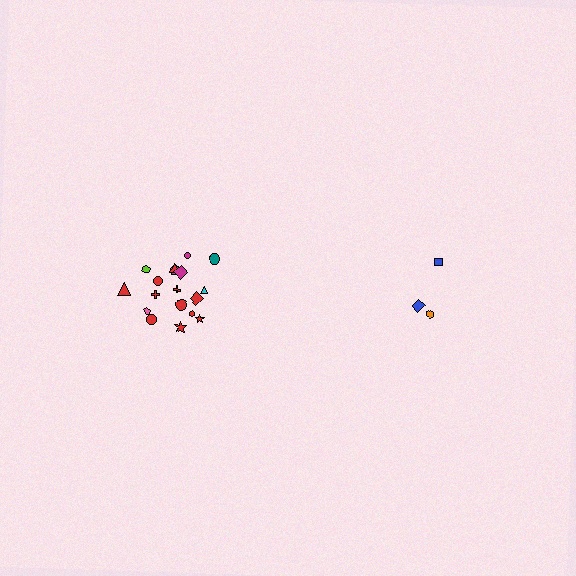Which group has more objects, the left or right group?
The left group.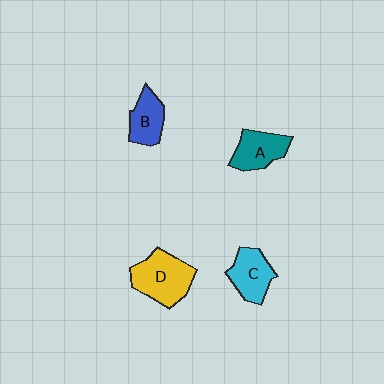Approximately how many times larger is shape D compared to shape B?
Approximately 1.6 times.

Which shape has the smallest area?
Shape B (blue).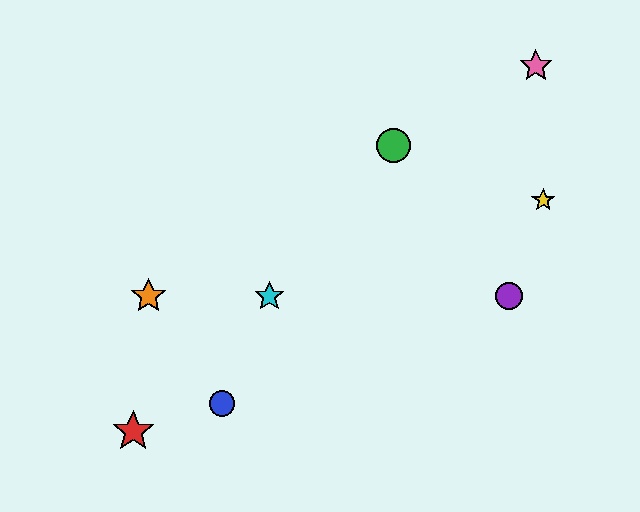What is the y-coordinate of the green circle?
The green circle is at y≈146.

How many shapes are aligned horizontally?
3 shapes (the purple circle, the orange star, the cyan star) are aligned horizontally.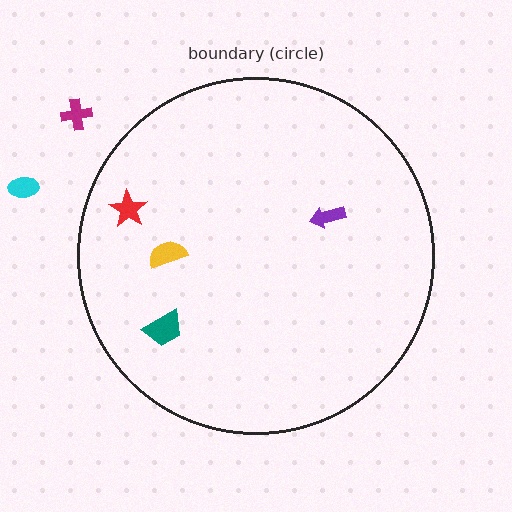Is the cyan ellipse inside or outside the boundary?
Outside.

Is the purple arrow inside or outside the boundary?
Inside.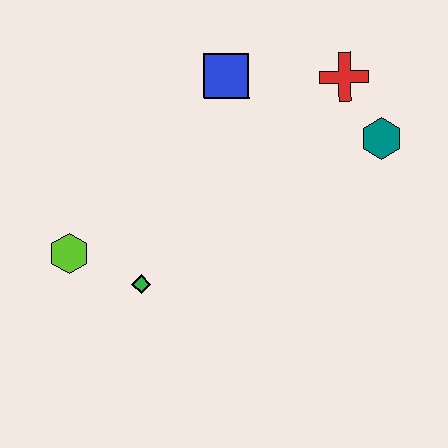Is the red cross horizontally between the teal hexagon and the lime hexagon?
Yes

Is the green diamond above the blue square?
No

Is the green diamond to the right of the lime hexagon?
Yes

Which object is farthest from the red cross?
The lime hexagon is farthest from the red cross.